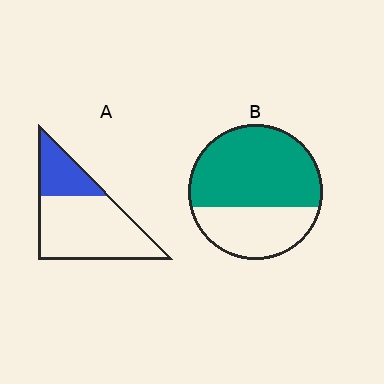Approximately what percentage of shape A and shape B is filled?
A is approximately 30% and B is approximately 65%.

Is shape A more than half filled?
No.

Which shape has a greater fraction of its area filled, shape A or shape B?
Shape B.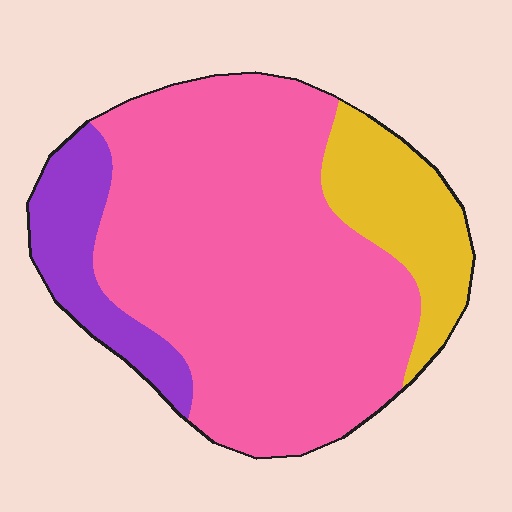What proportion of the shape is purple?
Purple takes up less than a quarter of the shape.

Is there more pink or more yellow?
Pink.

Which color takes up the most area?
Pink, at roughly 70%.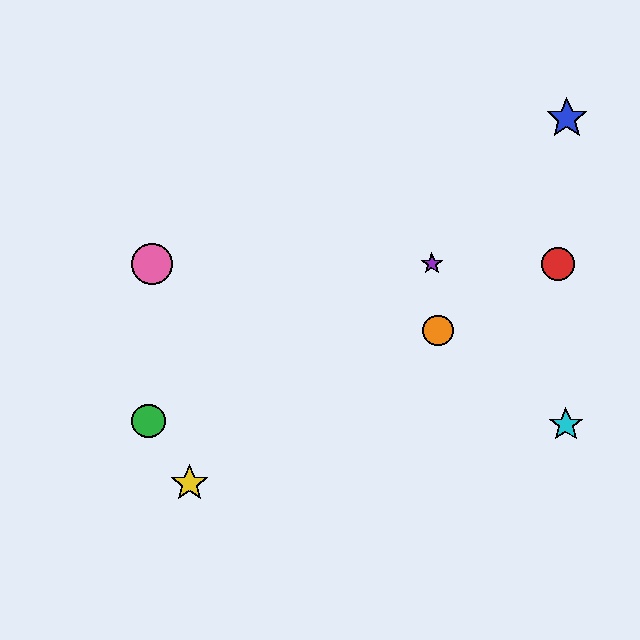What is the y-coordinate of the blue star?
The blue star is at y≈118.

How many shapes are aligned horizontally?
3 shapes (the red circle, the purple star, the pink circle) are aligned horizontally.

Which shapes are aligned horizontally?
The red circle, the purple star, the pink circle are aligned horizontally.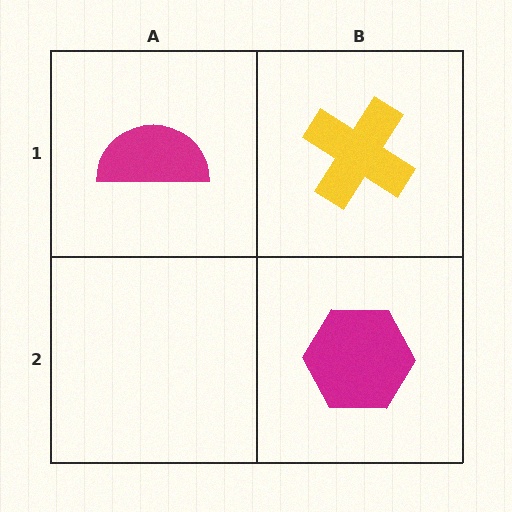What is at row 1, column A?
A magenta semicircle.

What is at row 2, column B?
A magenta hexagon.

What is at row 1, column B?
A yellow cross.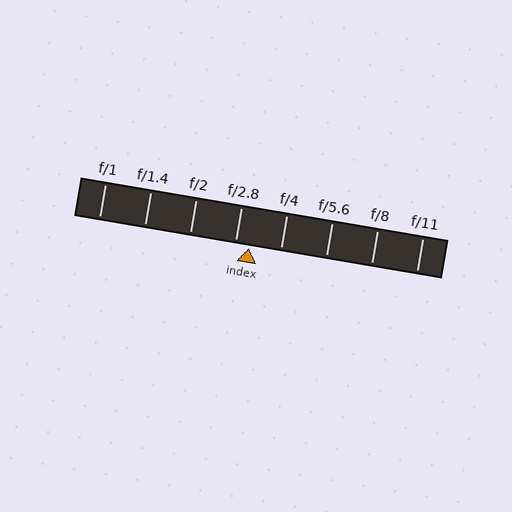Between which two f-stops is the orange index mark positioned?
The index mark is between f/2.8 and f/4.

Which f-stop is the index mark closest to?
The index mark is closest to f/2.8.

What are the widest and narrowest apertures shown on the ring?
The widest aperture shown is f/1 and the narrowest is f/11.